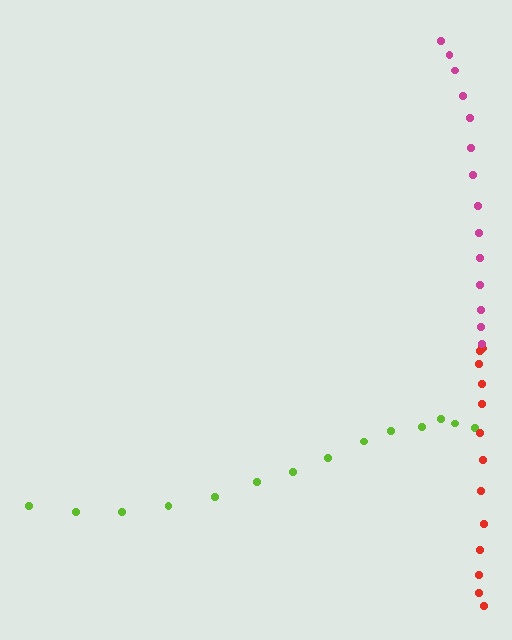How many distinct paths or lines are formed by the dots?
There are 3 distinct paths.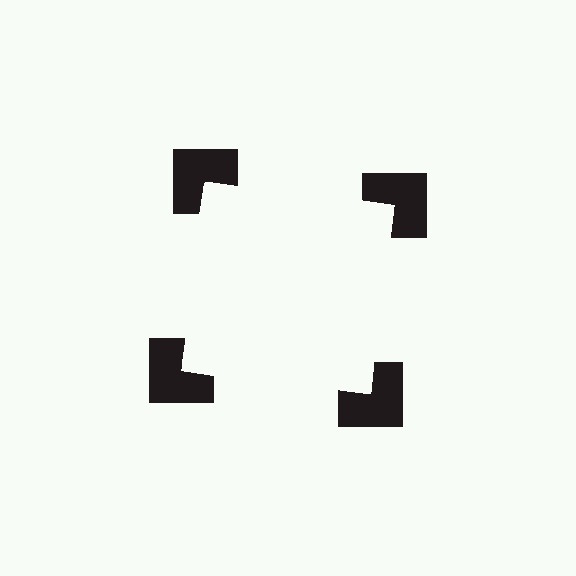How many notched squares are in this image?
There are 4 — one at each vertex of the illusory square.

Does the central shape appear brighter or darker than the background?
It typically appears slightly brighter than the background, even though no actual brightness change is drawn.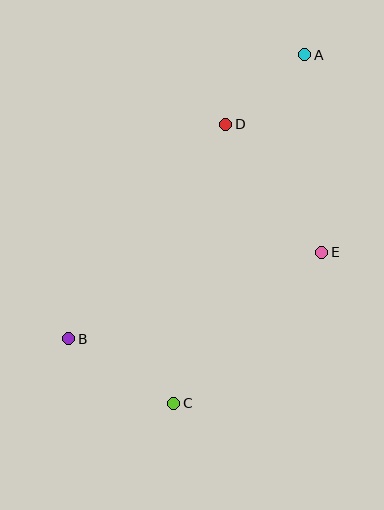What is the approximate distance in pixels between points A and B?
The distance between A and B is approximately 369 pixels.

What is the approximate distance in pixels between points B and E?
The distance between B and E is approximately 267 pixels.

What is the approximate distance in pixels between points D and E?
The distance between D and E is approximately 160 pixels.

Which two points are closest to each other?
Points A and D are closest to each other.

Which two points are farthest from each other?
Points A and C are farthest from each other.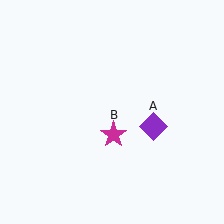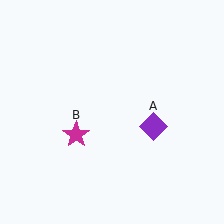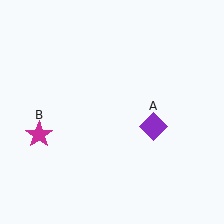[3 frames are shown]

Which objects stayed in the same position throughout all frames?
Purple diamond (object A) remained stationary.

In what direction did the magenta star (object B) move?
The magenta star (object B) moved left.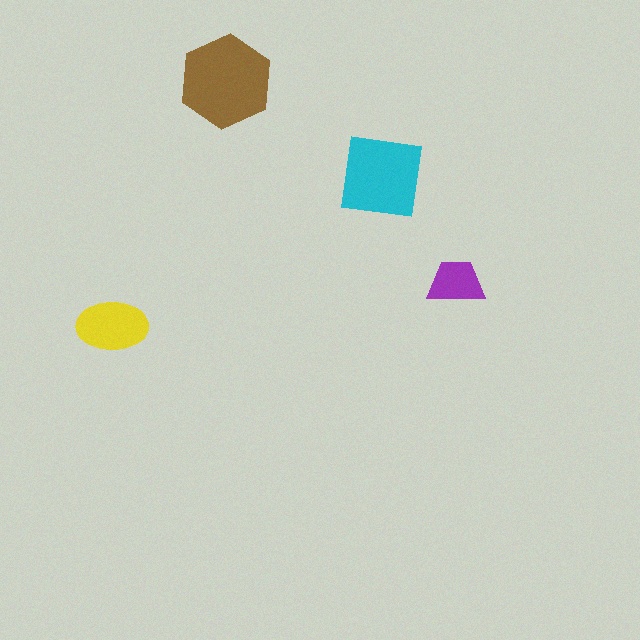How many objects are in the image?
There are 4 objects in the image.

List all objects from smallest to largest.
The purple trapezoid, the yellow ellipse, the cyan square, the brown hexagon.